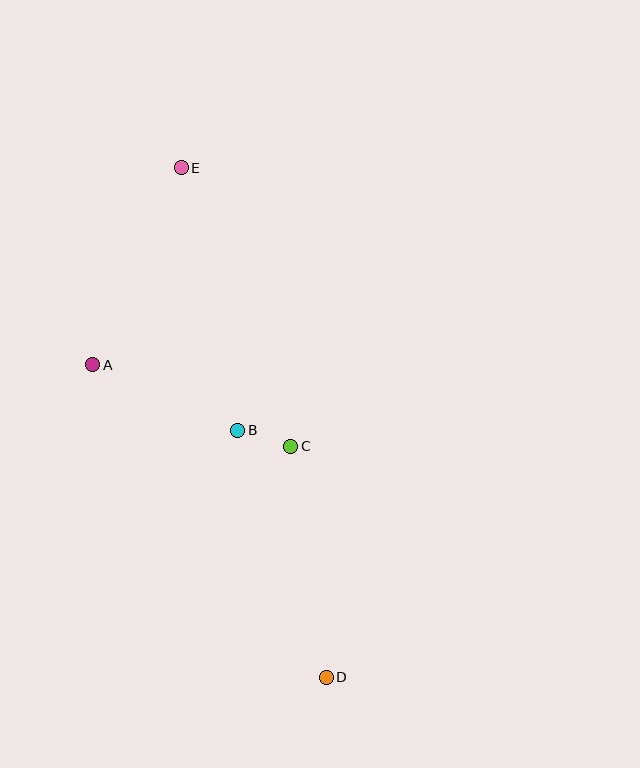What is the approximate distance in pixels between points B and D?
The distance between B and D is approximately 263 pixels.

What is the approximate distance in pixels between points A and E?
The distance between A and E is approximately 216 pixels.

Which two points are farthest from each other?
Points D and E are farthest from each other.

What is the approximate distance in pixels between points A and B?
The distance between A and B is approximately 159 pixels.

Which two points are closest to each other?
Points B and C are closest to each other.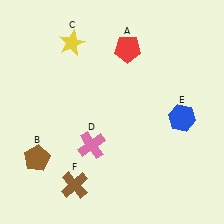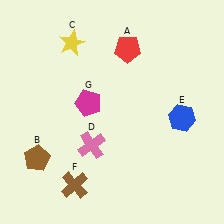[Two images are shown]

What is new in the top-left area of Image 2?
A magenta pentagon (G) was added in the top-left area of Image 2.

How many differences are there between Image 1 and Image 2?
There is 1 difference between the two images.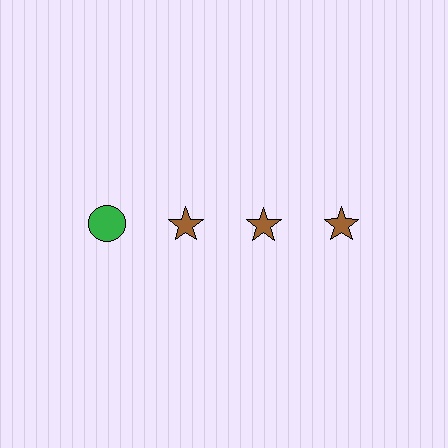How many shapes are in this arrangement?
There are 4 shapes arranged in a grid pattern.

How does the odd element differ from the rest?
It differs in both color (green instead of brown) and shape (circle instead of star).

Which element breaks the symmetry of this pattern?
The green circle in the top row, leftmost column breaks the symmetry. All other shapes are brown stars.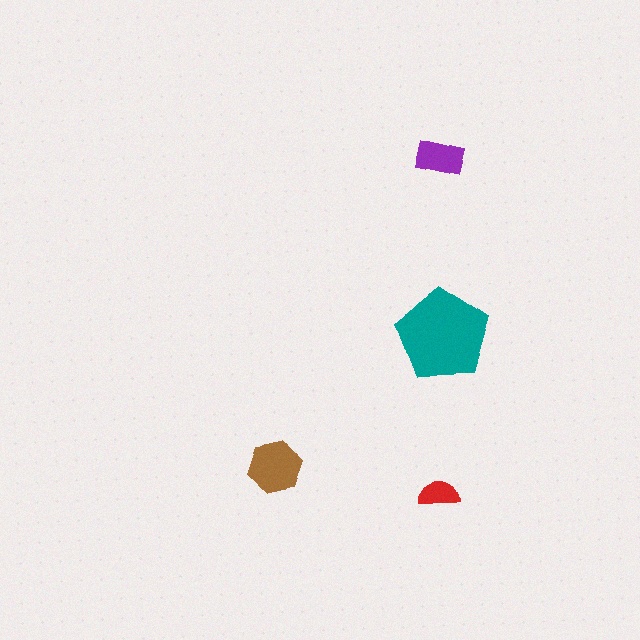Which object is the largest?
The teal pentagon.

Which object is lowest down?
The red semicircle is bottommost.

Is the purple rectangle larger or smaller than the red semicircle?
Larger.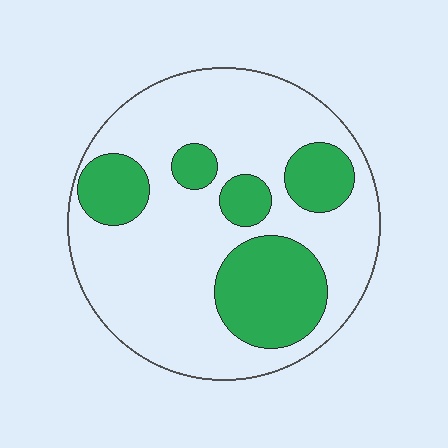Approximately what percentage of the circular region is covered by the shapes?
Approximately 30%.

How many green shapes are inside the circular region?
5.